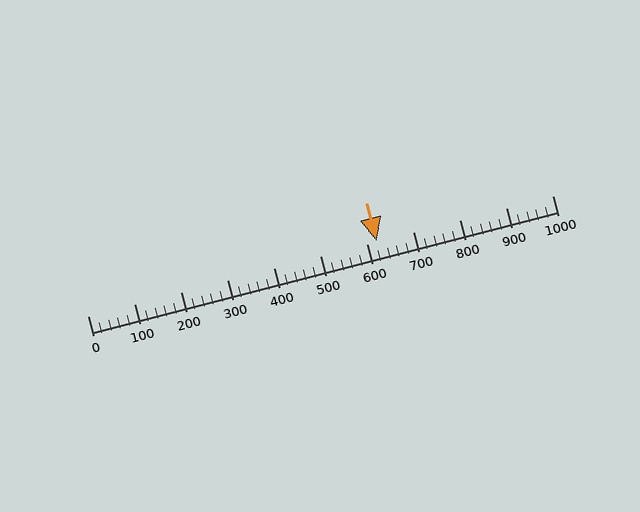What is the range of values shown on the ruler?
The ruler shows values from 0 to 1000.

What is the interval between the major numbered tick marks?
The major tick marks are spaced 100 units apart.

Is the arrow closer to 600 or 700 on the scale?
The arrow is closer to 600.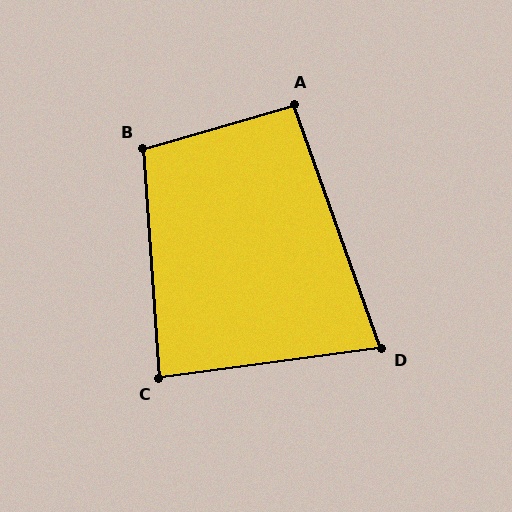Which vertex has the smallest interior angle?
D, at approximately 78 degrees.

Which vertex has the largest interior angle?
B, at approximately 102 degrees.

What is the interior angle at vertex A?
Approximately 94 degrees (approximately right).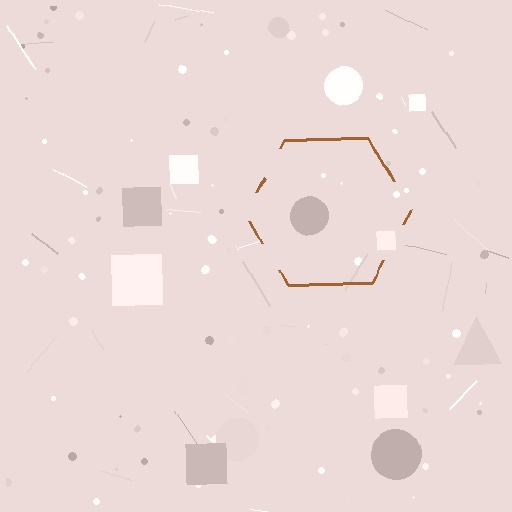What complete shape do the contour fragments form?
The contour fragments form a hexagon.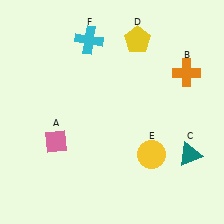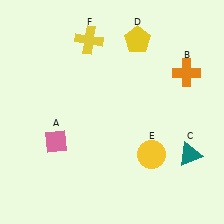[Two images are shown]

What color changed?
The cross (F) changed from cyan in Image 1 to yellow in Image 2.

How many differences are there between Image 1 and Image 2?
There is 1 difference between the two images.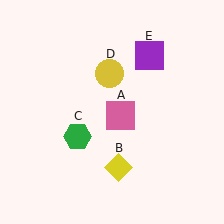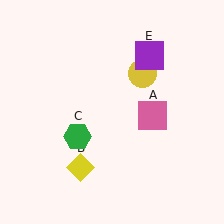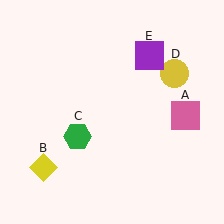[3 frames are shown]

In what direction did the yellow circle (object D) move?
The yellow circle (object D) moved right.